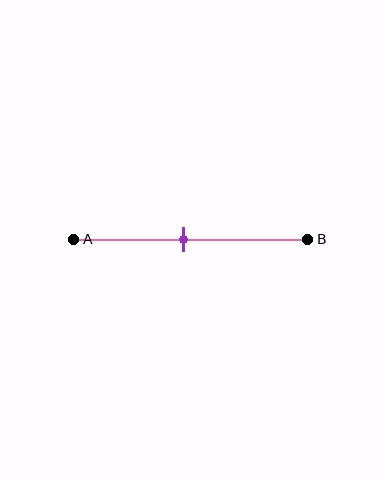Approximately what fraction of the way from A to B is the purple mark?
The purple mark is approximately 45% of the way from A to B.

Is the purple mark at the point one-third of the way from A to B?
No, the mark is at about 45% from A, not at the 33% one-third point.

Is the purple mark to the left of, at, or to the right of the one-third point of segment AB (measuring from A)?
The purple mark is to the right of the one-third point of segment AB.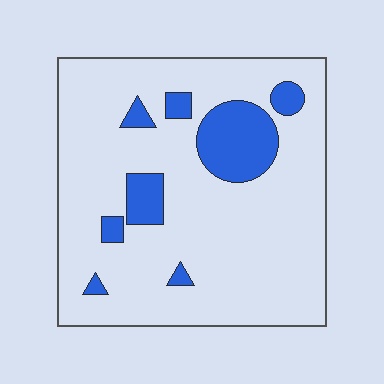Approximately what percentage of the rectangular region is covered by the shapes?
Approximately 15%.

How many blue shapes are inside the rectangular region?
8.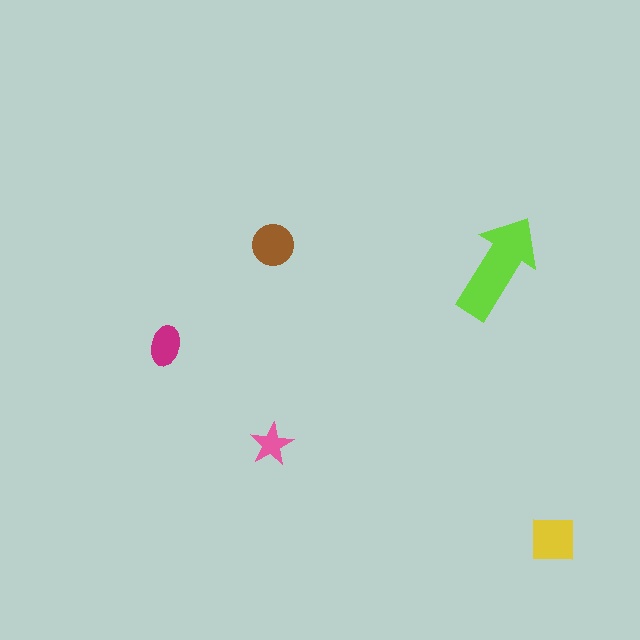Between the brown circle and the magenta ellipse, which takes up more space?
The brown circle.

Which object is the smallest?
The pink star.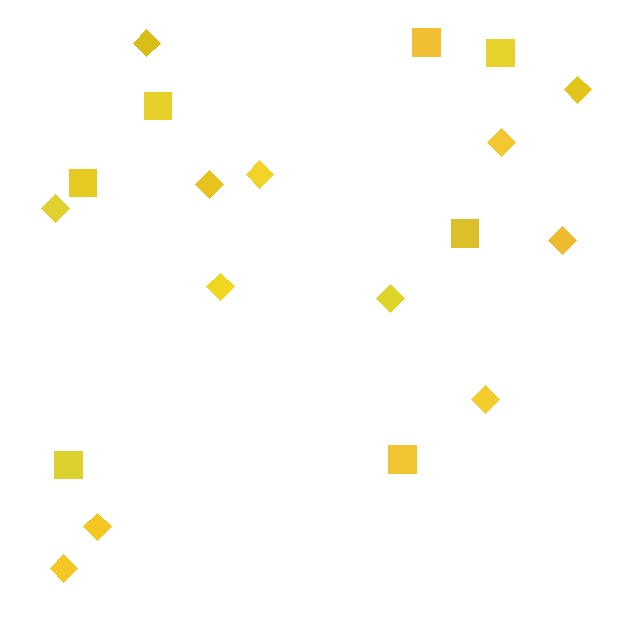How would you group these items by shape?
There are 2 groups: one group of squares (7) and one group of diamonds (12).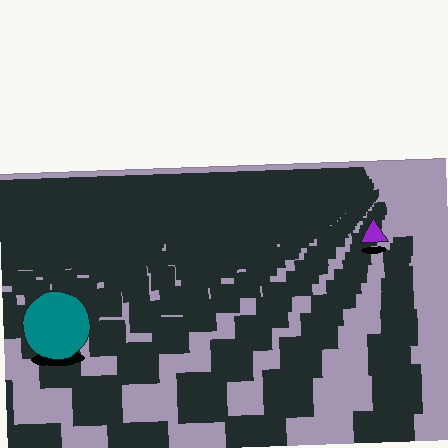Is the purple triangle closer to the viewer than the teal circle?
No. The teal circle is closer — you can tell from the texture gradient: the ground texture is coarser near it.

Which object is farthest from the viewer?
The purple triangle is farthest from the viewer. It appears smaller and the ground texture around it is denser.